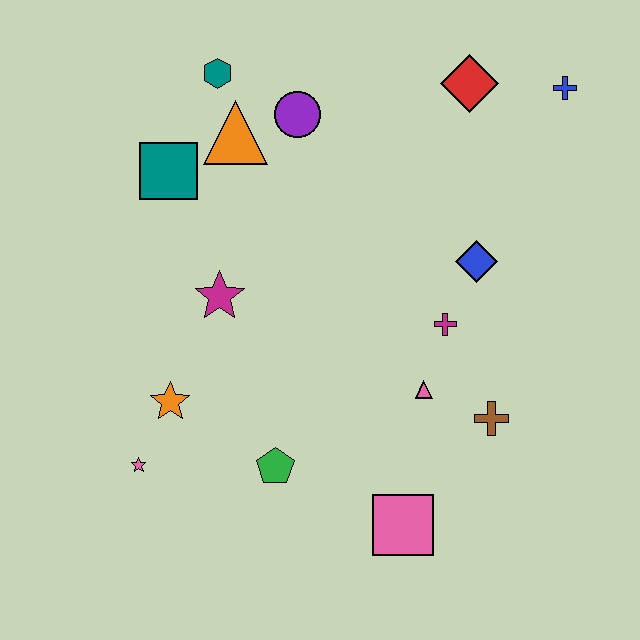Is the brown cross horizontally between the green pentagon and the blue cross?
Yes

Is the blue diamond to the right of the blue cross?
No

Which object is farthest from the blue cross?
The pink star is farthest from the blue cross.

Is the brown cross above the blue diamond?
No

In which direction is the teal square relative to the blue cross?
The teal square is to the left of the blue cross.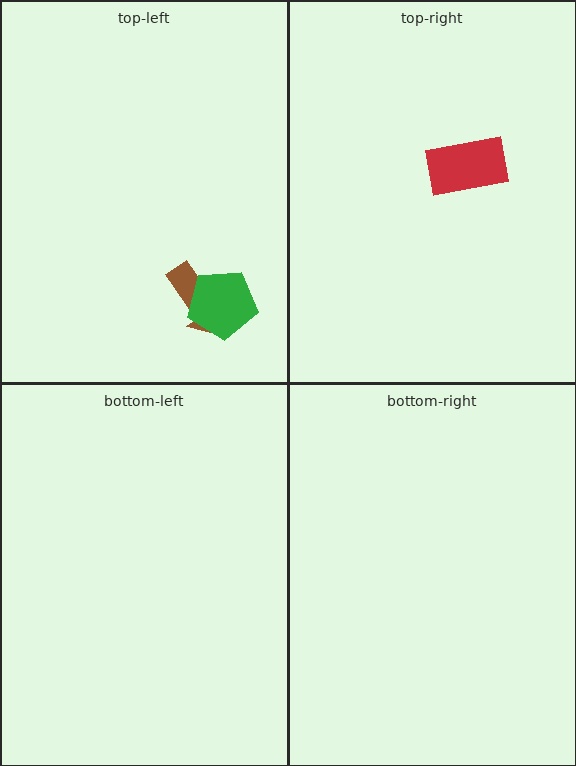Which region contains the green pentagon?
The top-left region.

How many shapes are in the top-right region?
1.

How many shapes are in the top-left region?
2.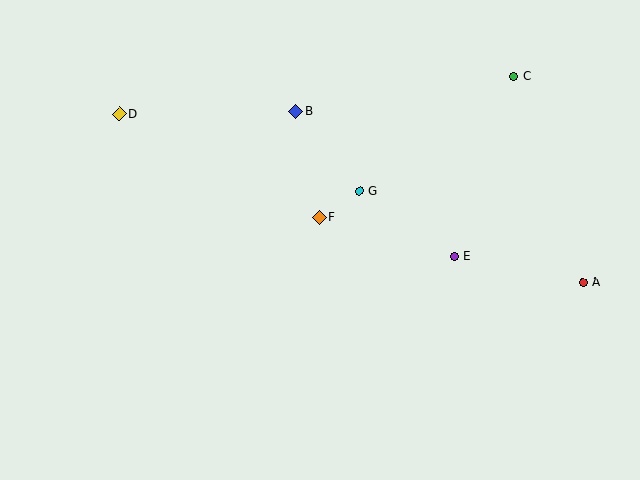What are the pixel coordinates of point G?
Point G is at (359, 191).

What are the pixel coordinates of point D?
Point D is at (120, 114).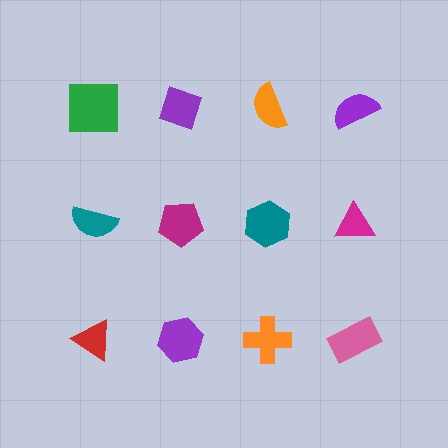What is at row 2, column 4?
A magenta triangle.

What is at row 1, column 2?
A purple diamond.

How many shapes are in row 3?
4 shapes.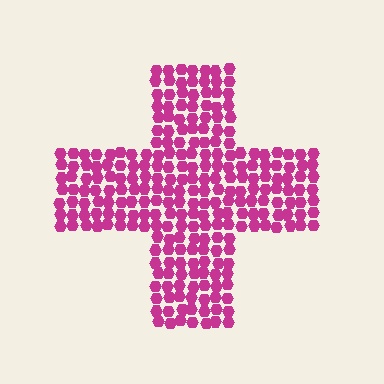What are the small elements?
The small elements are hexagons.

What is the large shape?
The large shape is a cross.